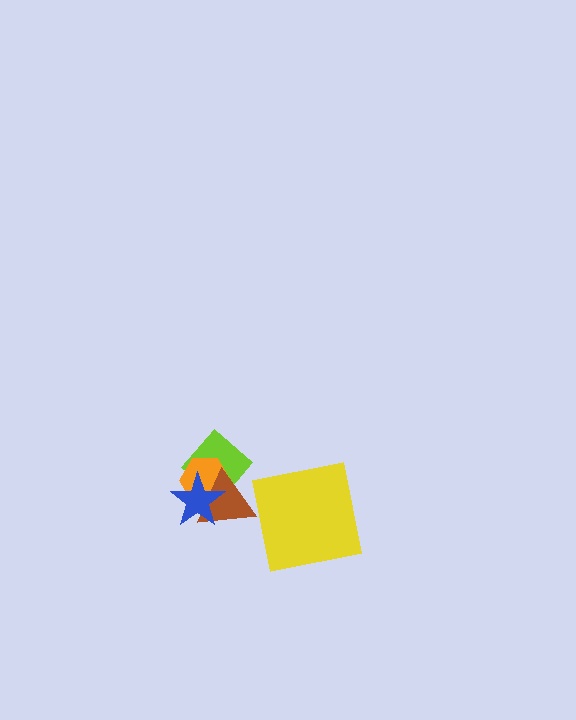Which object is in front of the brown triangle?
The blue star is in front of the brown triangle.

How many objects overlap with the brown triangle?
3 objects overlap with the brown triangle.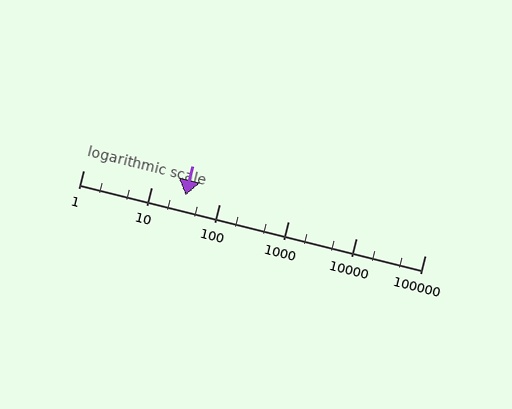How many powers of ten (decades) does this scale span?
The scale spans 5 decades, from 1 to 100000.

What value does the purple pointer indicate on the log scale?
The pointer indicates approximately 32.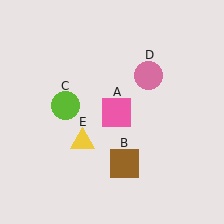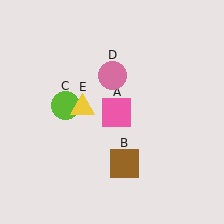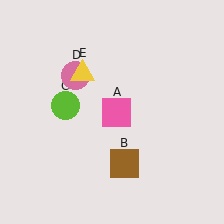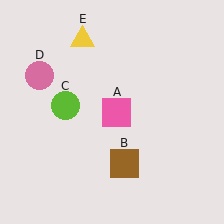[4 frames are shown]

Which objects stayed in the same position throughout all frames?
Pink square (object A) and brown square (object B) and lime circle (object C) remained stationary.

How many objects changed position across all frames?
2 objects changed position: pink circle (object D), yellow triangle (object E).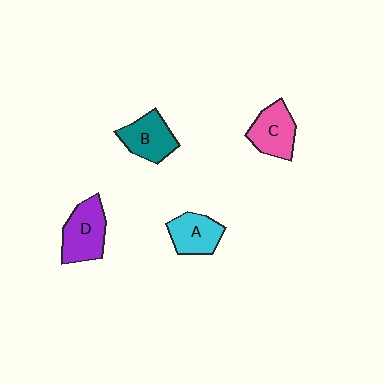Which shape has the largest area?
Shape D (purple).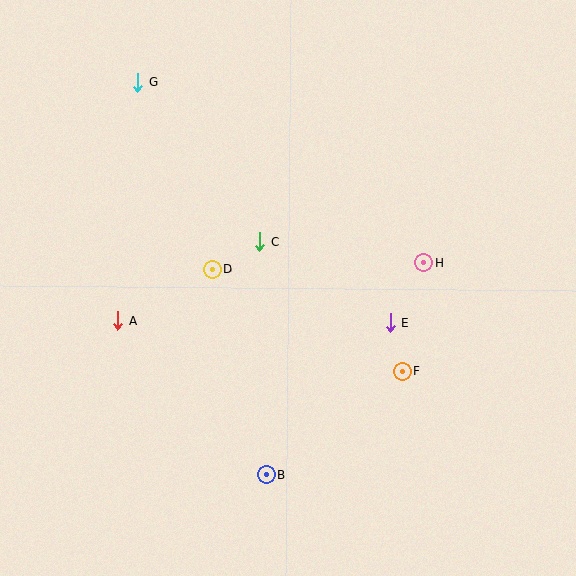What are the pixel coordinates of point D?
Point D is at (212, 269).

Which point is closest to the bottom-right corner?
Point F is closest to the bottom-right corner.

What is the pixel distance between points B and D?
The distance between B and D is 212 pixels.